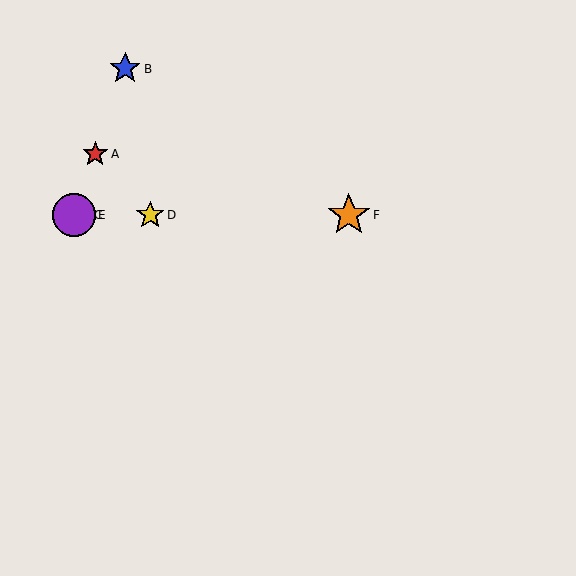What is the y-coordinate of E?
Object E is at y≈215.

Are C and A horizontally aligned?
No, C is at y≈215 and A is at y≈154.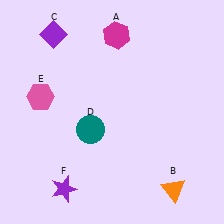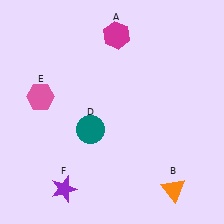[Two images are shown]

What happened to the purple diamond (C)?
The purple diamond (C) was removed in Image 2. It was in the top-left area of Image 1.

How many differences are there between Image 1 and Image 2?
There is 1 difference between the two images.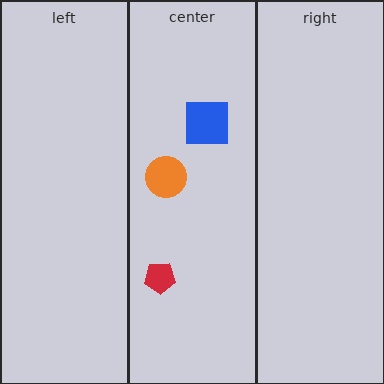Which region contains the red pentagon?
The center region.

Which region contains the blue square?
The center region.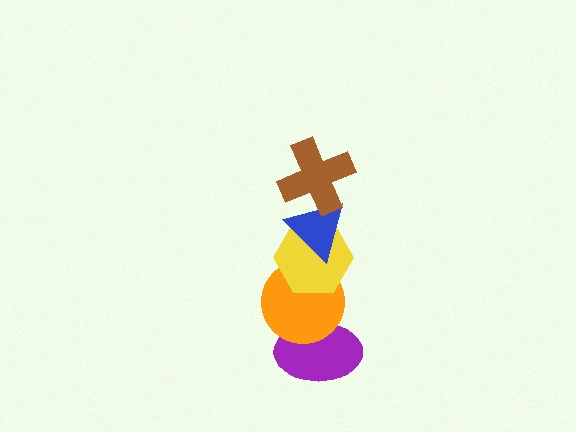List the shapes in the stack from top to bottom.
From top to bottom: the brown cross, the blue triangle, the yellow hexagon, the orange circle, the purple ellipse.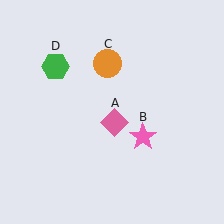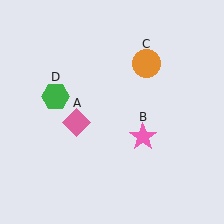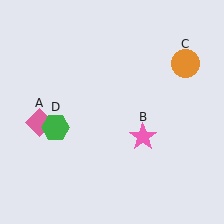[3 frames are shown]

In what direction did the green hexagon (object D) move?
The green hexagon (object D) moved down.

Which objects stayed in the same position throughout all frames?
Pink star (object B) remained stationary.